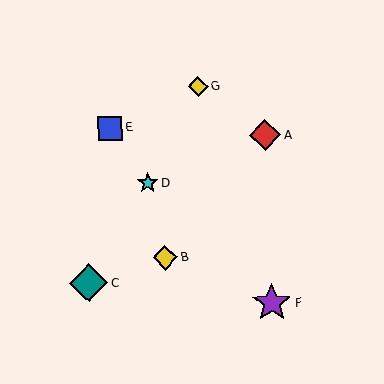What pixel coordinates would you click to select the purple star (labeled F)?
Click at (272, 303) to select the purple star F.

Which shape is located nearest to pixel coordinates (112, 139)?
The blue square (labeled E) at (110, 128) is nearest to that location.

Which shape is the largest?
The purple star (labeled F) is the largest.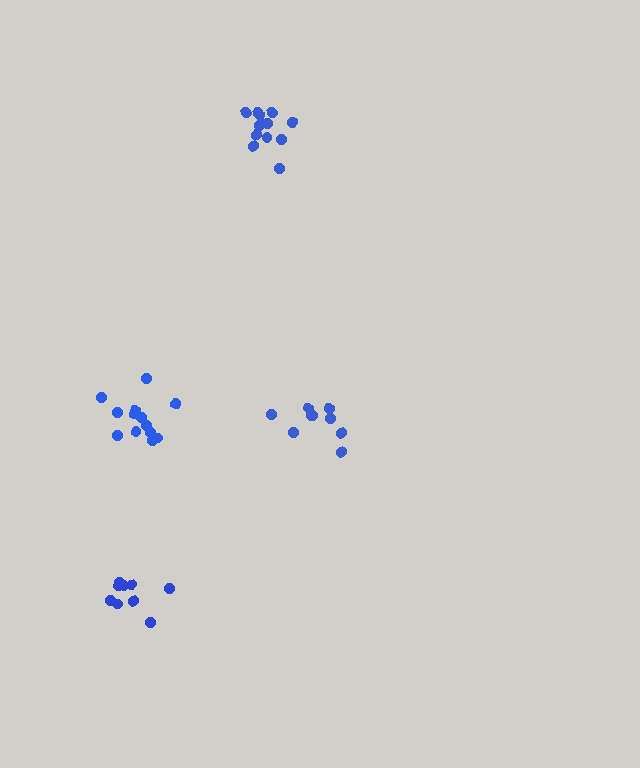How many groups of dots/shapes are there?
There are 4 groups.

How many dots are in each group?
Group 1: 13 dots, Group 2: 9 dots, Group 3: 9 dots, Group 4: 13 dots (44 total).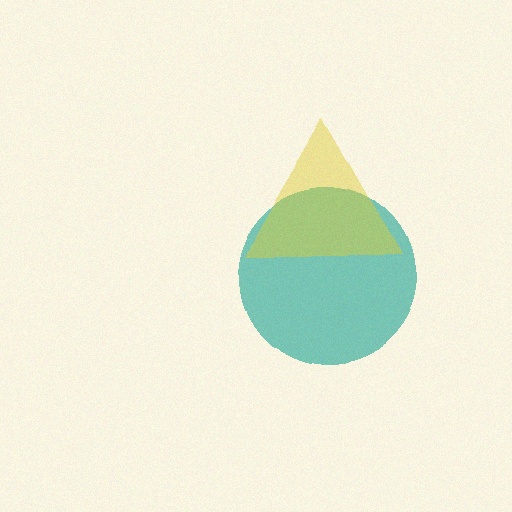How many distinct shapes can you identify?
There are 2 distinct shapes: a teal circle, a yellow triangle.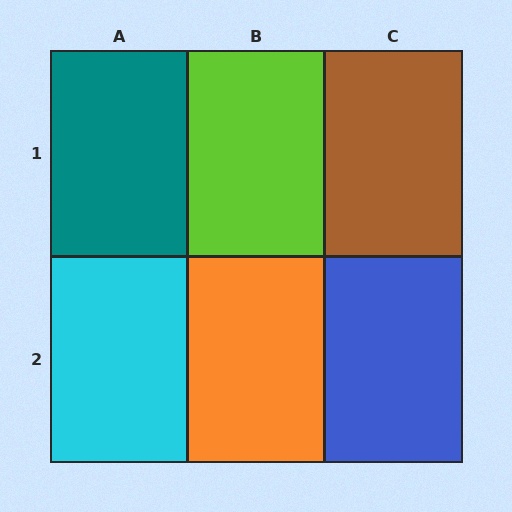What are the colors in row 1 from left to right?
Teal, lime, brown.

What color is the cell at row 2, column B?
Orange.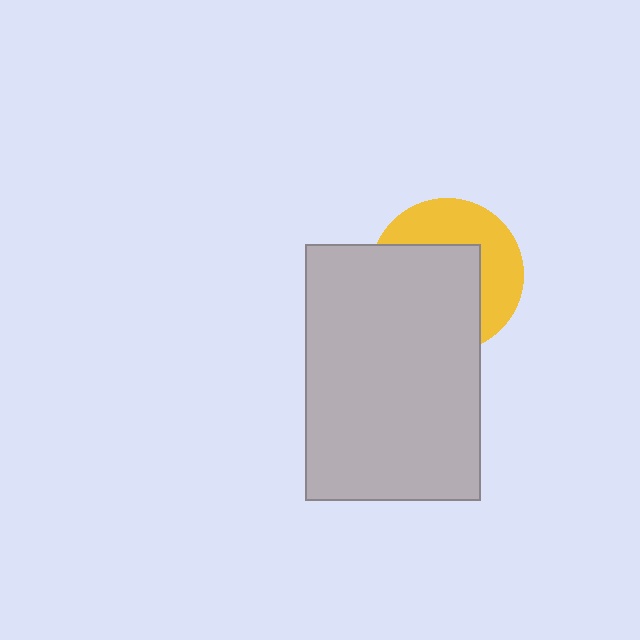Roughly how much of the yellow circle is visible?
A small part of it is visible (roughly 43%).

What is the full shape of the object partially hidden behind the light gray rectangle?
The partially hidden object is a yellow circle.